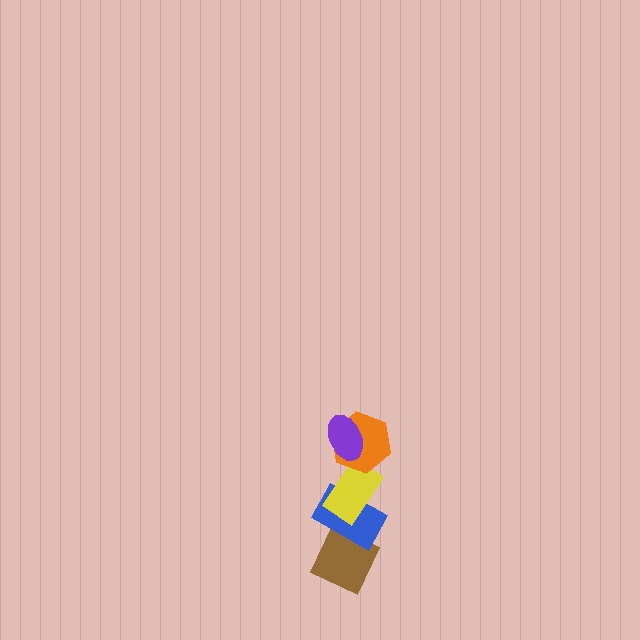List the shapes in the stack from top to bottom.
From top to bottom: the purple ellipse, the orange hexagon, the yellow rectangle, the blue rectangle, the brown diamond.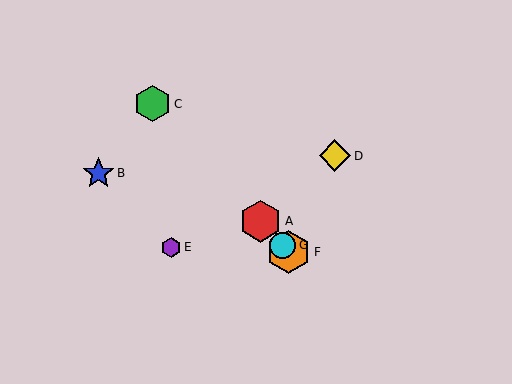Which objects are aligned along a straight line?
Objects A, C, F, G are aligned along a straight line.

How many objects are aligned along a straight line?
4 objects (A, C, F, G) are aligned along a straight line.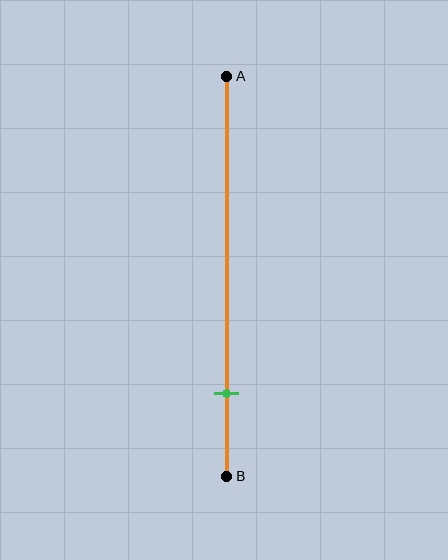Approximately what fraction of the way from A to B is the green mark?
The green mark is approximately 80% of the way from A to B.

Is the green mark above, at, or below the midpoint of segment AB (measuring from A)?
The green mark is below the midpoint of segment AB.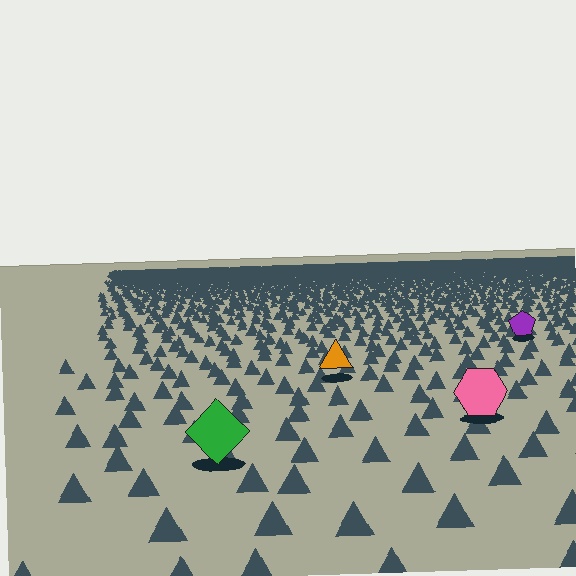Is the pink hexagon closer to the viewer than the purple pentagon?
Yes. The pink hexagon is closer — you can tell from the texture gradient: the ground texture is coarser near it.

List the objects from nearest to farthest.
From nearest to farthest: the green diamond, the pink hexagon, the orange triangle, the purple pentagon.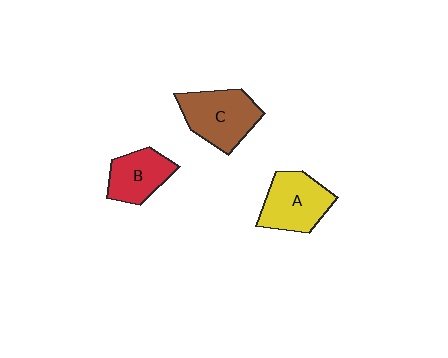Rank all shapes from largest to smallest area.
From largest to smallest: C (brown), A (yellow), B (red).